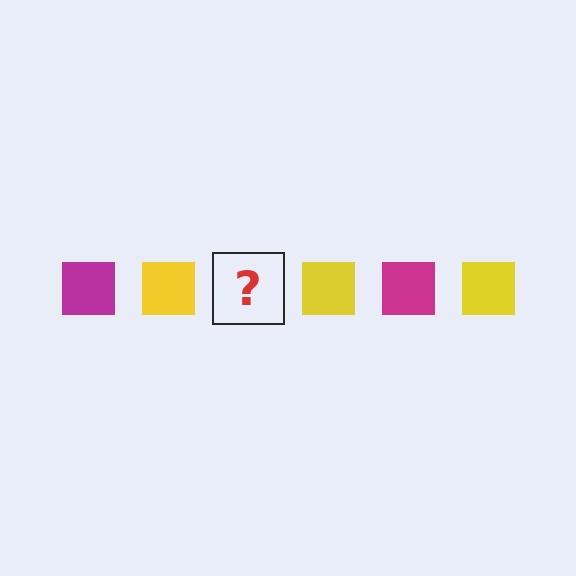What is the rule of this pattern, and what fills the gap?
The rule is that the pattern cycles through magenta, yellow squares. The gap should be filled with a magenta square.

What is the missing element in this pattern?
The missing element is a magenta square.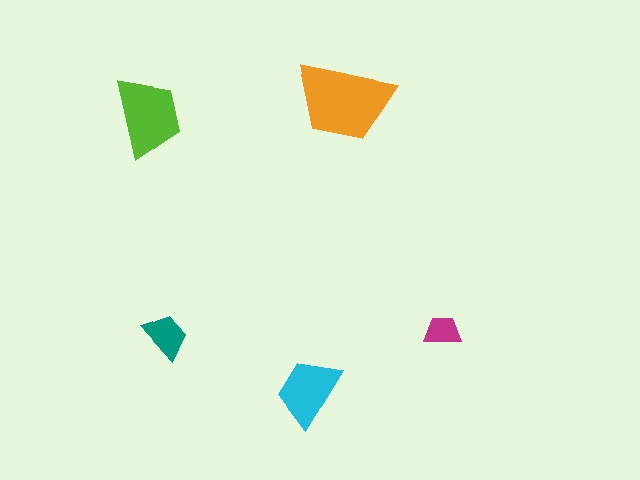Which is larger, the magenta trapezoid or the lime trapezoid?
The lime one.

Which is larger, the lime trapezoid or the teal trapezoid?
The lime one.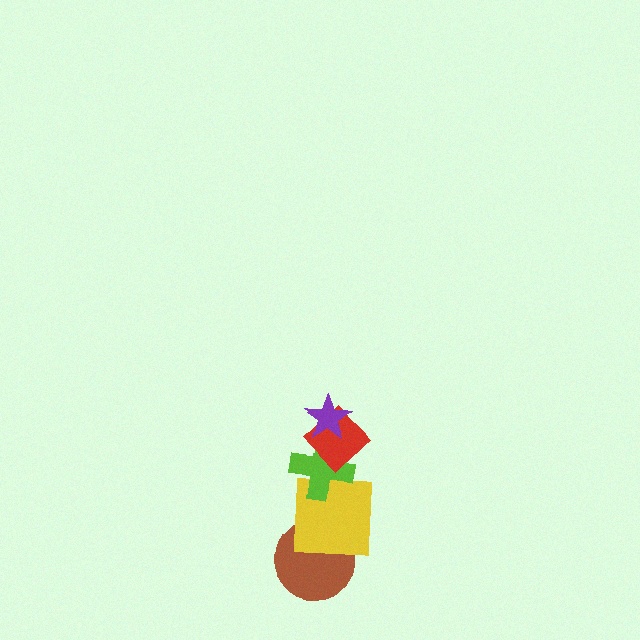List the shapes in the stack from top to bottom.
From top to bottom: the purple star, the red diamond, the lime cross, the yellow square, the brown circle.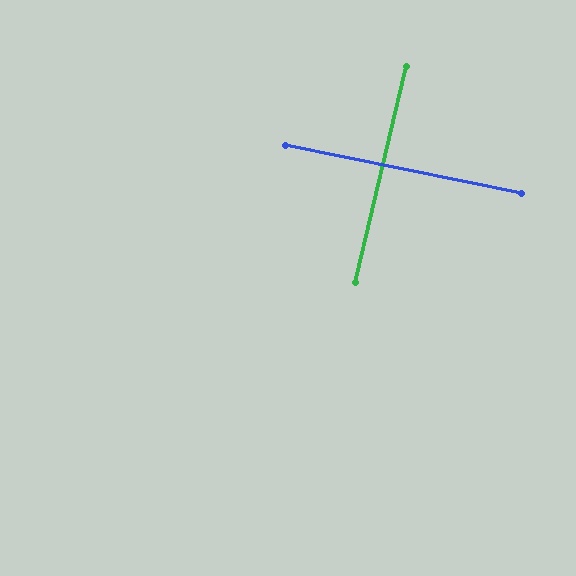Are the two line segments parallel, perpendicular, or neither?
Perpendicular — they meet at approximately 88°.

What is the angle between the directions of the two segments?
Approximately 88 degrees.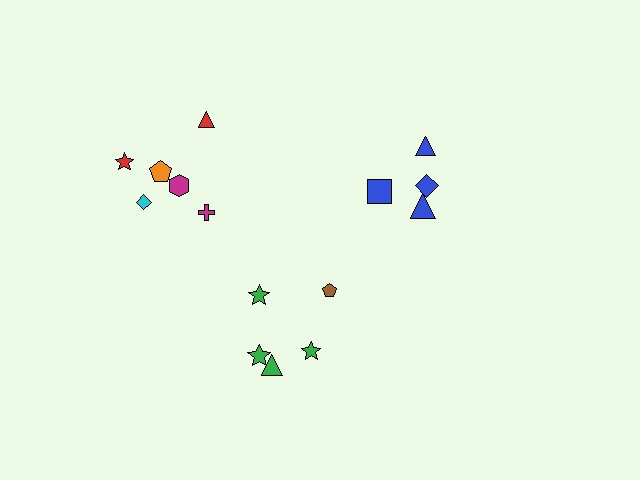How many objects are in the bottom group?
There are 5 objects.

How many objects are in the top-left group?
There are 6 objects.